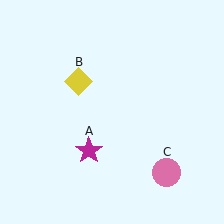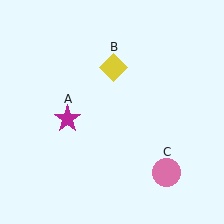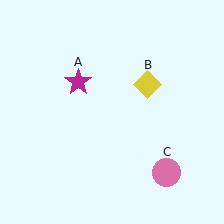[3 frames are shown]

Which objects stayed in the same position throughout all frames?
Pink circle (object C) remained stationary.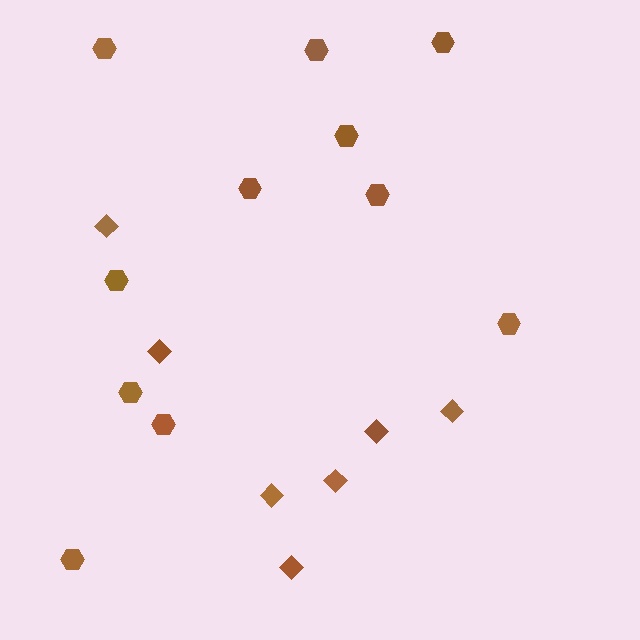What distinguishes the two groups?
There are 2 groups: one group of hexagons (11) and one group of diamonds (7).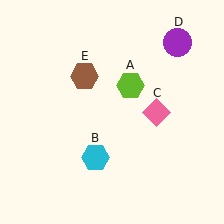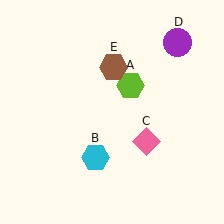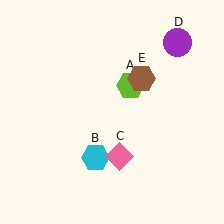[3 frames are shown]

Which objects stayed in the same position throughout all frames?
Lime hexagon (object A) and cyan hexagon (object B) and purple circle (object D) remained stationary.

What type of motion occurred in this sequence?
The pink diamond (object C), brown hexagon (object E) rotated clockwise around the center of the scene.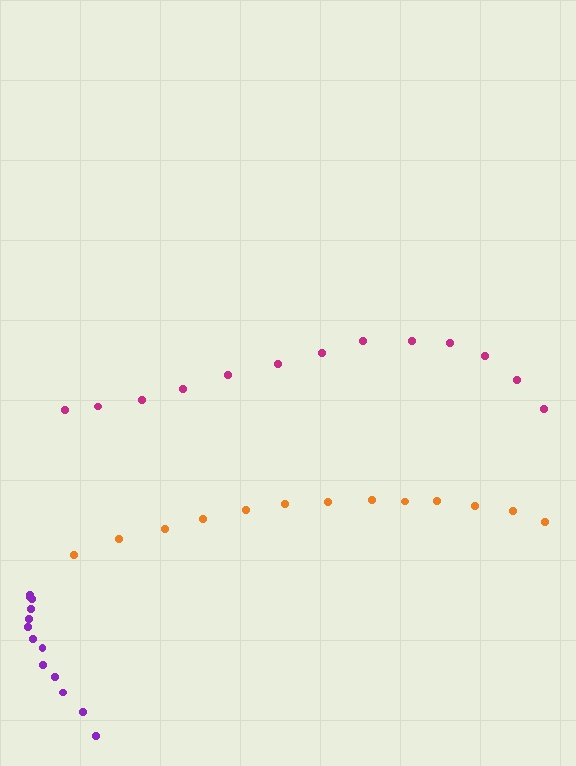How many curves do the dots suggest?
There are 3 distinct paths.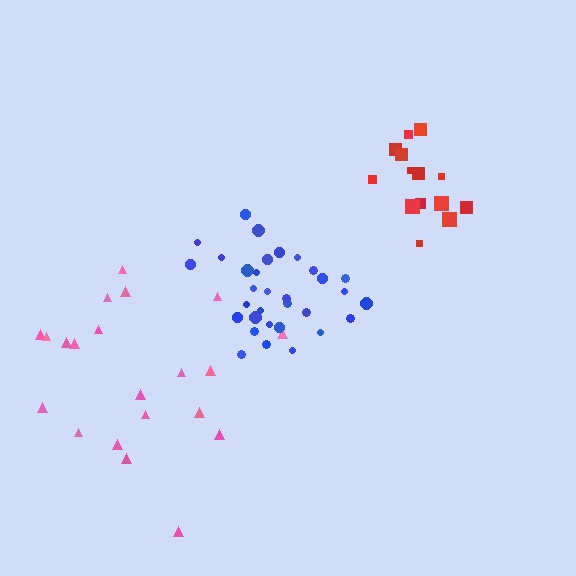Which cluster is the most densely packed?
Blue.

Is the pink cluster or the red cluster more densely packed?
Red.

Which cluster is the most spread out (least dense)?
Pink.